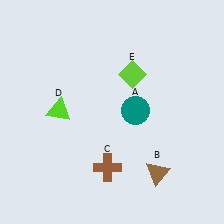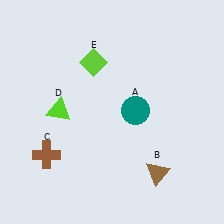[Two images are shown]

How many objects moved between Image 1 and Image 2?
2 objects moved between the two images.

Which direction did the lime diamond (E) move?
The lime diamond (E) moved left.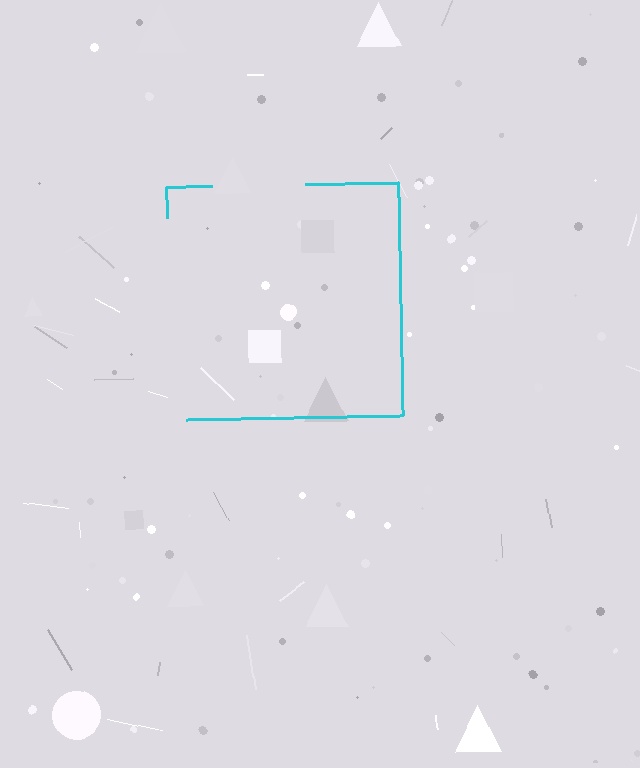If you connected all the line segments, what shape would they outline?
They would outline a square.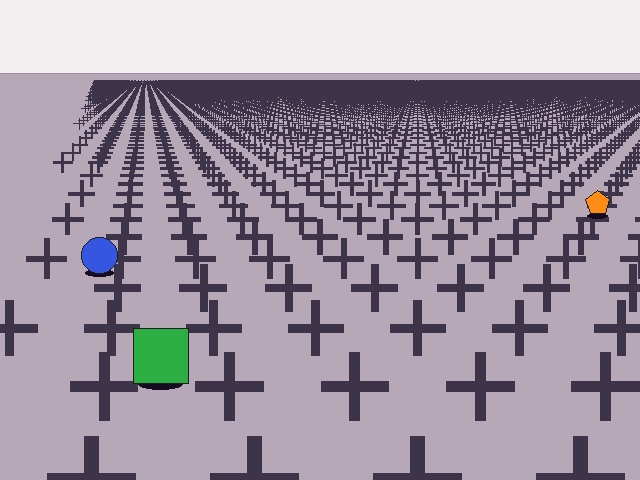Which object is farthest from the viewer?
The orange pentagon is farthest from the viewer. It appears smaller and the ground texture around it is denser.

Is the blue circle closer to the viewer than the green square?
No. The green square is closer — you can tell from the texture gradient: the ground texture is coarser near it.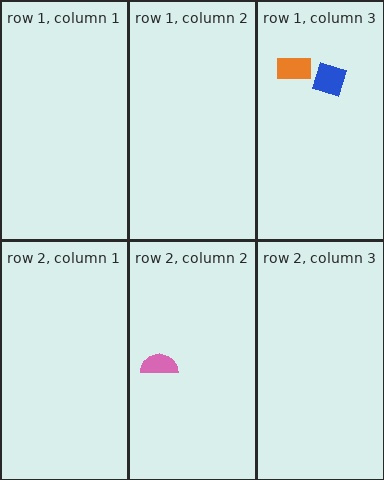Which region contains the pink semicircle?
The row 2, column 2 region.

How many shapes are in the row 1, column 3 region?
2.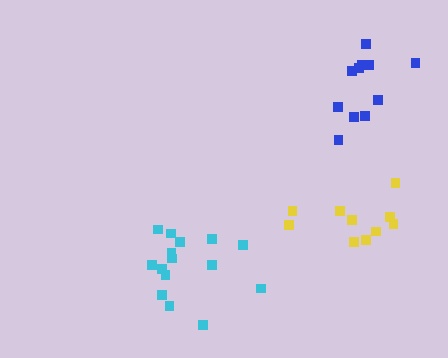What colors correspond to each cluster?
The clusters are colored: cyan, yellow, blue.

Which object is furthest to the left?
The cyan cluster is leftmost.